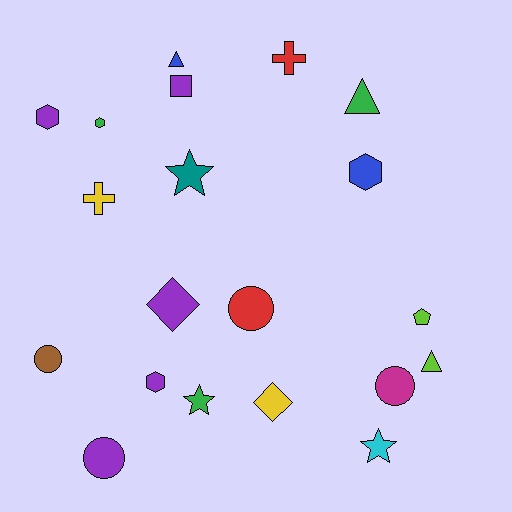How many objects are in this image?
There are 20 objects.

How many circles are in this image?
There are 4 circles.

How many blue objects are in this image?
There are 2 blue objects.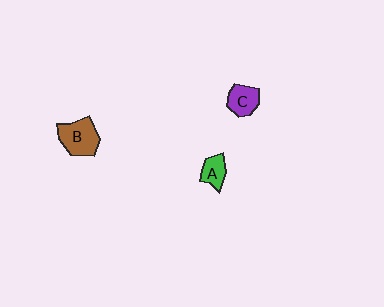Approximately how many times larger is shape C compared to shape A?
Approximately 1.2 times.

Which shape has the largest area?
Shape B (brown).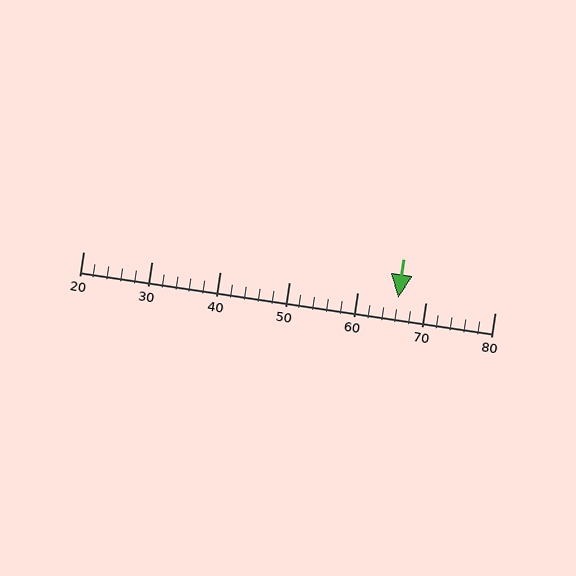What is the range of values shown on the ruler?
The ruler shows values from 20 to 80.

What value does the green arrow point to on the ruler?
The green arrow points to approximately 66.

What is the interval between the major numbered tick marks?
The major tick marks are spaced 10 units apart.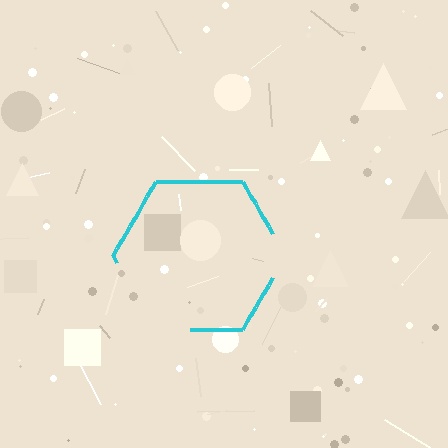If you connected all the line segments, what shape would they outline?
They would outline a hexagon.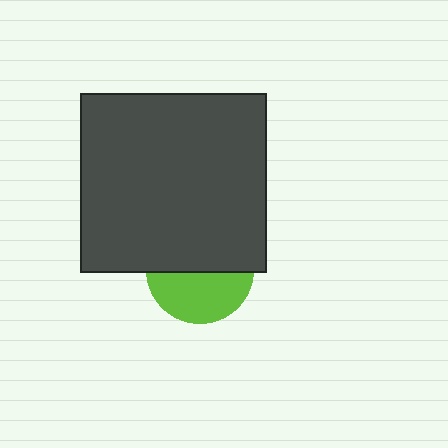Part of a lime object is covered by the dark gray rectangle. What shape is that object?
It is a circle.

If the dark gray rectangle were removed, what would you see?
You would see the complete lime circle.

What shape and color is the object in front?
The object in front is a dark gray rectangle.